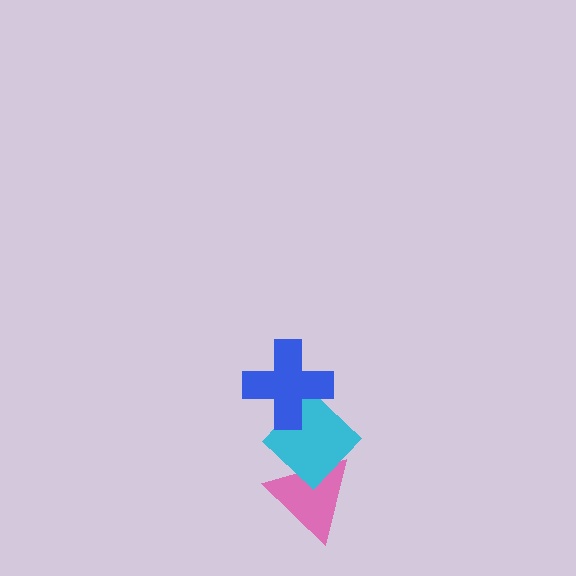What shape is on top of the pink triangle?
The cyan diamond is on top of the pink triangle.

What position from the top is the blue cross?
The blue cross is 1st from the top.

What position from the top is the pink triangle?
The pink triangle is 3rd from the top.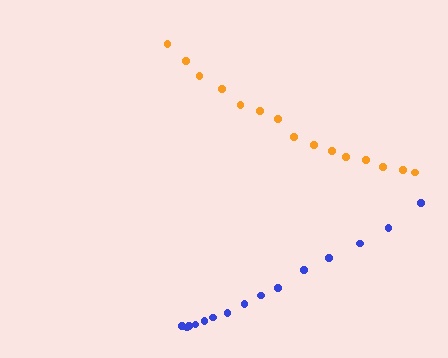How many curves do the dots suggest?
There are 2 distinct paths.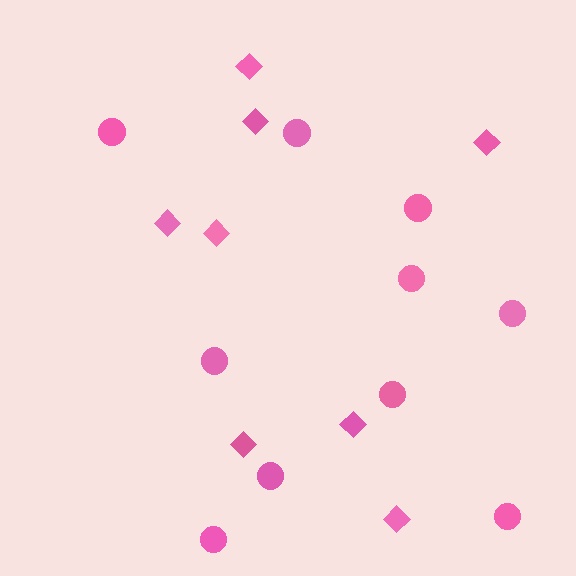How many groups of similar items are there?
There are 2 groups: one group of diamonds (8) and one group of circles (10).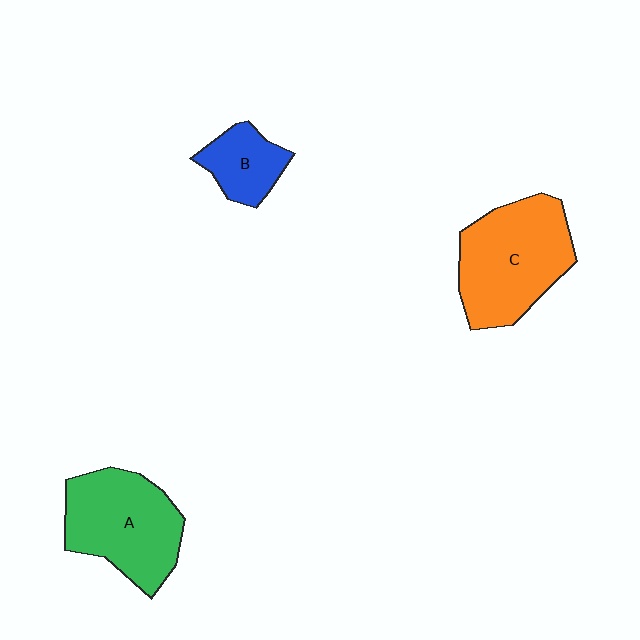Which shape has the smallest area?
Shape B (blue).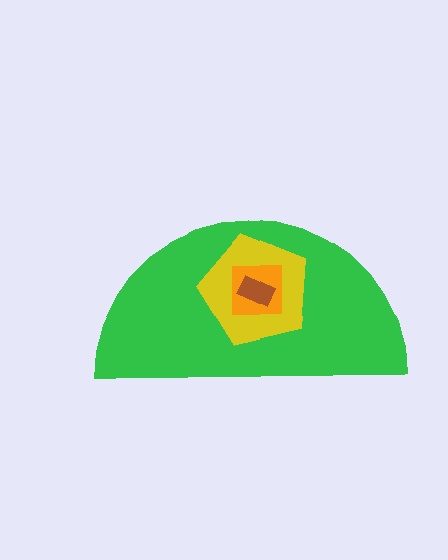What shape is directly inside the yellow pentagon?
The orange square.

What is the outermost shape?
The green semicircle.